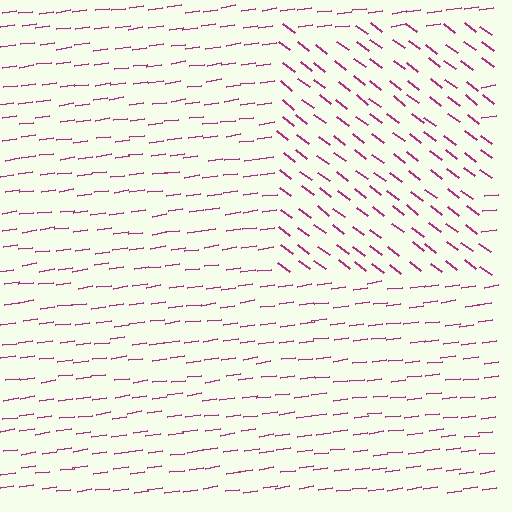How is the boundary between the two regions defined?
The boundary is defined purely by a change in line orientation (approximately 45 degrees difference). All lines are the same color and thickness.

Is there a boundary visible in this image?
Yes, there is a texture boundary formed by a change in line orientation.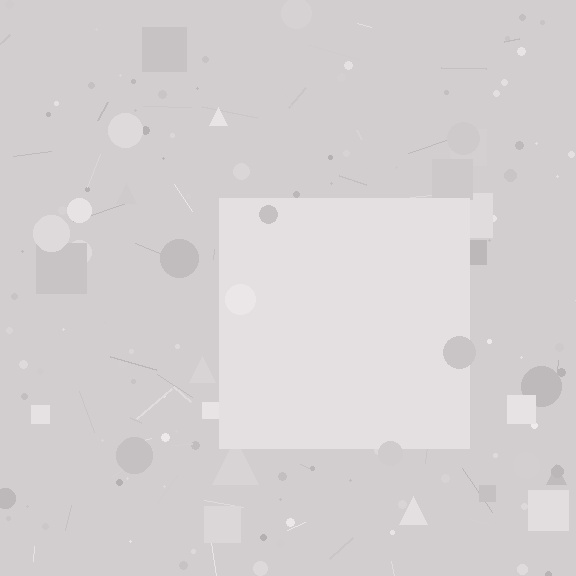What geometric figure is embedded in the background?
A square is embedded in the background.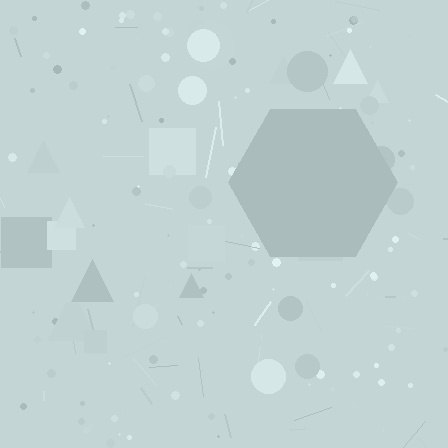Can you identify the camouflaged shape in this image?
The camouflaged shape is a hexagon.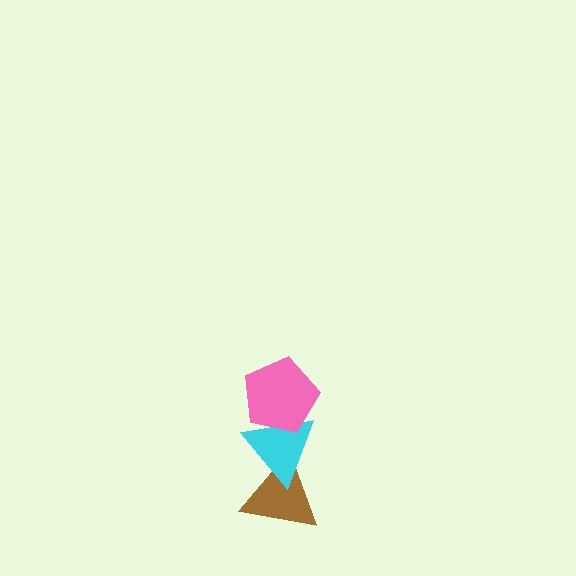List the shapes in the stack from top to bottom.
From top to bottom: the pink pentagon, the cyan triangle, the brown triangle.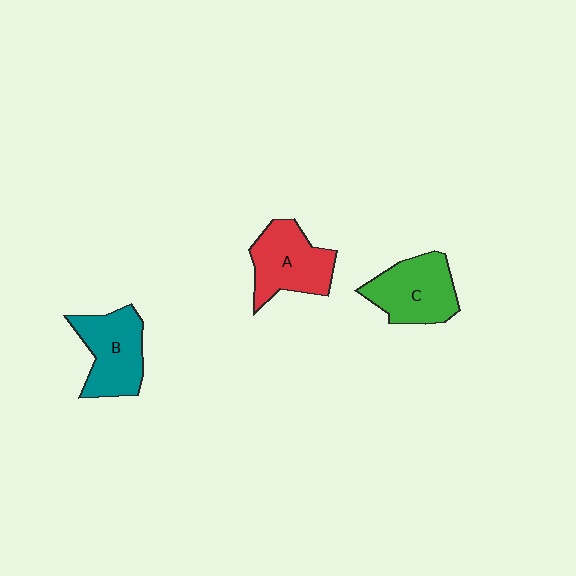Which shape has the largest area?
Shape A (red).